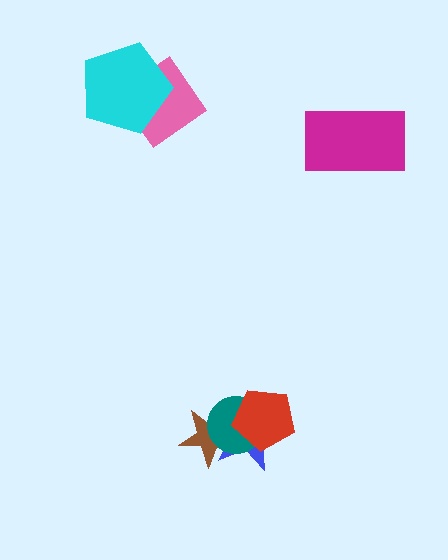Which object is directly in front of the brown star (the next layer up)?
The blue star is directly in front of the brown star.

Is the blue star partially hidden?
Yes, it is partially covered by another shape.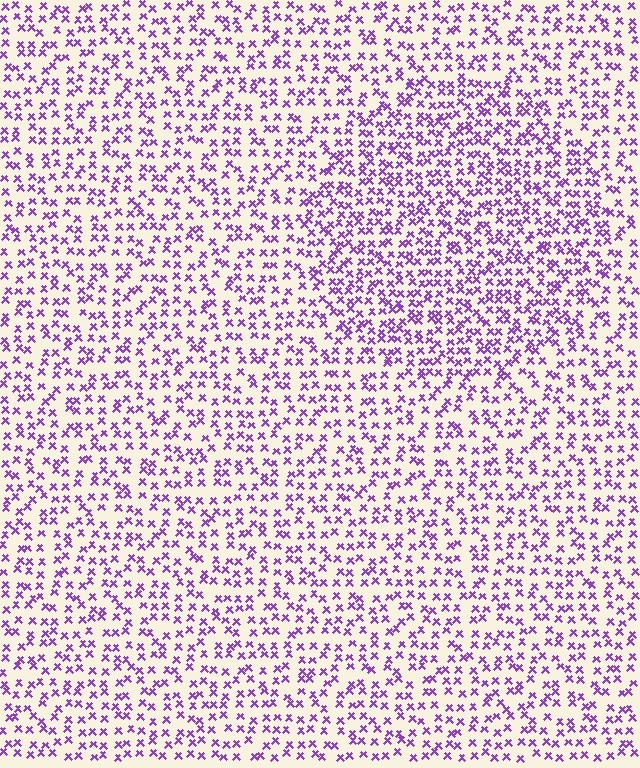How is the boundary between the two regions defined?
The boundary is defined by a change in element density (approximately 1.5x ratio). All elements are the same color, size, and shape.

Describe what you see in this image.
The image contains small purple elements arranged at two different densities. A circle-shaped region is visible where the elements are more densely packed than the surrounding area.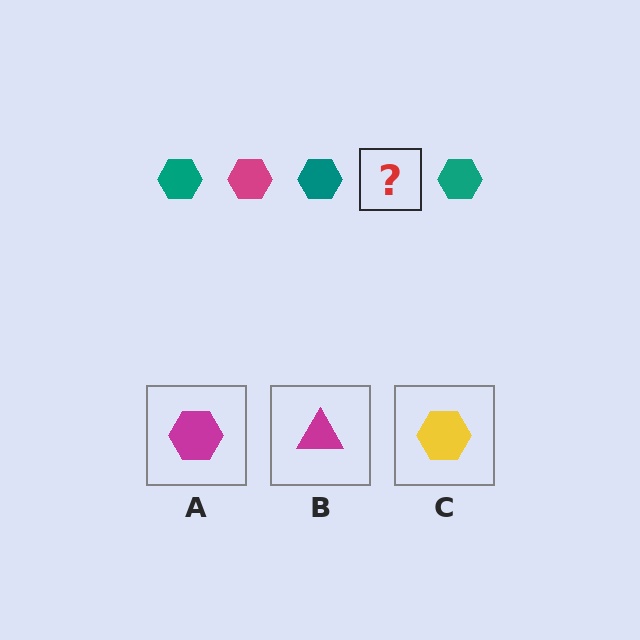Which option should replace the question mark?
Option A.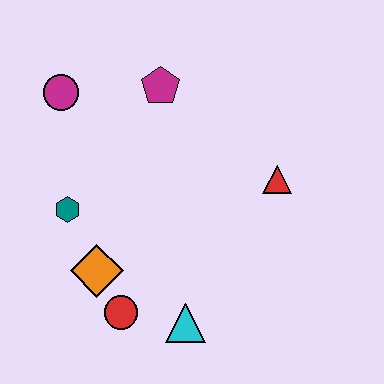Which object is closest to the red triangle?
The magenta pentagon is closest to the red triangle.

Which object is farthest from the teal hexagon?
The red triangle is farthest from the teal hexagon.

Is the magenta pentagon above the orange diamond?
Yes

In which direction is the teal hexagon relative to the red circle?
The teal hexagon is above the red circle.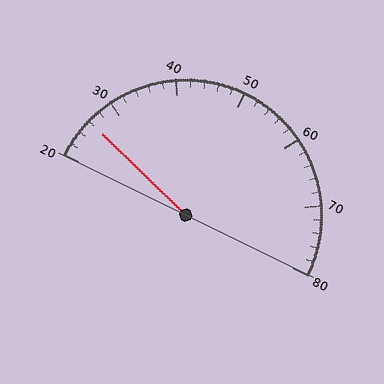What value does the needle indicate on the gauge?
The needle indicates approximately 26.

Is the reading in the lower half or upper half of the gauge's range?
The reading is in the lower half of the range (20 to 80).